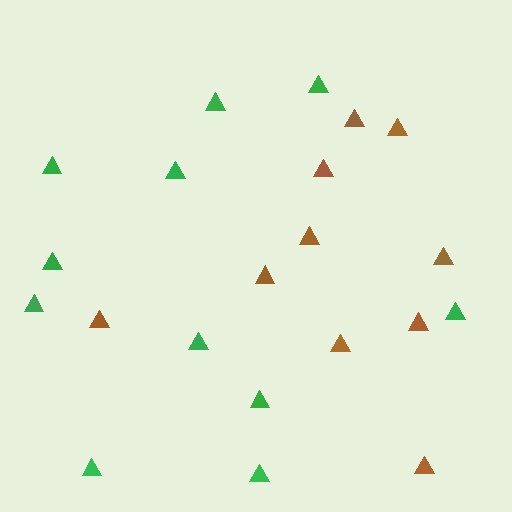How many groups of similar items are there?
There are 2 groups: one group of brown triangles (10) and one group of green triangles (11).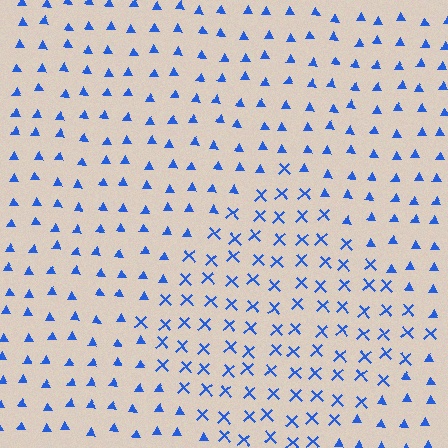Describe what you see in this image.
The image is filled with small blue elements arranged in a uniform grid. A diamond-shaped region contains X marks, while the surrounding area contains triangles. The boundary is defined purely by the change in element shape.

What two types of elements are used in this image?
The image uses X marks inside the diamond region and triangles outside it.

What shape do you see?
I see a diamond.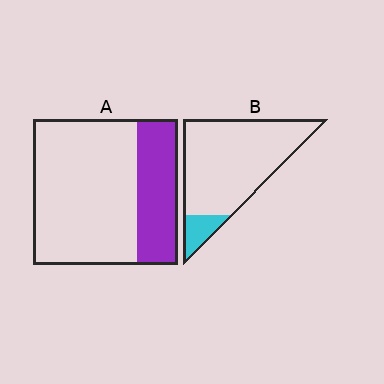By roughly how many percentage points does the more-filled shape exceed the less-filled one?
By roughly 15 percentage points (A over B).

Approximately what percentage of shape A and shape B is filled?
A is approximately 30% and B is approximately 10%.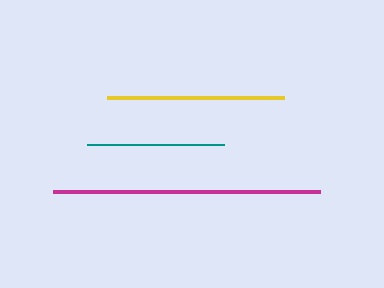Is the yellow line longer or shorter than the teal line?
The yellow line is longer than the teal line.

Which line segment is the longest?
The magenta line is the longest at approximately 267 pixels.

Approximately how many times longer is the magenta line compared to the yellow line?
The magenta line is approximately 1.5 times the length of the yellow line.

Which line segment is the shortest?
The teal line is the shortest at approximately 137 pixels.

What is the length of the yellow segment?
The yellow segment is approximately 177 pixels long.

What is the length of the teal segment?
The teal segment is approximately 137 pixels long.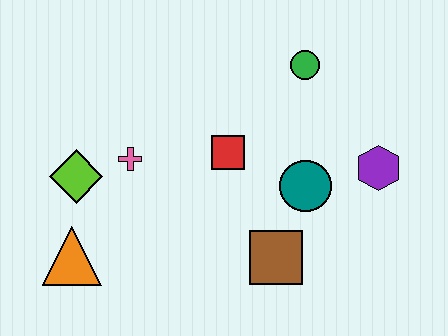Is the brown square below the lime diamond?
Yes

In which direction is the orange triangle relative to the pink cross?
The orange triangle is below the pink cross.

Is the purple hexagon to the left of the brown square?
No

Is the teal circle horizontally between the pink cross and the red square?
No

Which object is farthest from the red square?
The orange triangle is farthest from the red square.